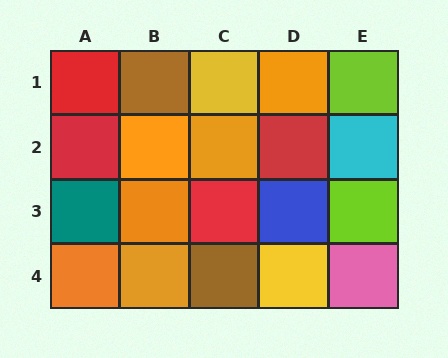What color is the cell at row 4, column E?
Pink.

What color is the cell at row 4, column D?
Yellow.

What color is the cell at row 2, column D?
Red.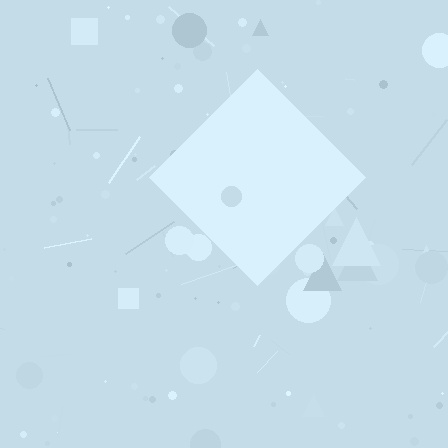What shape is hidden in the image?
A diamond is hidden in the image.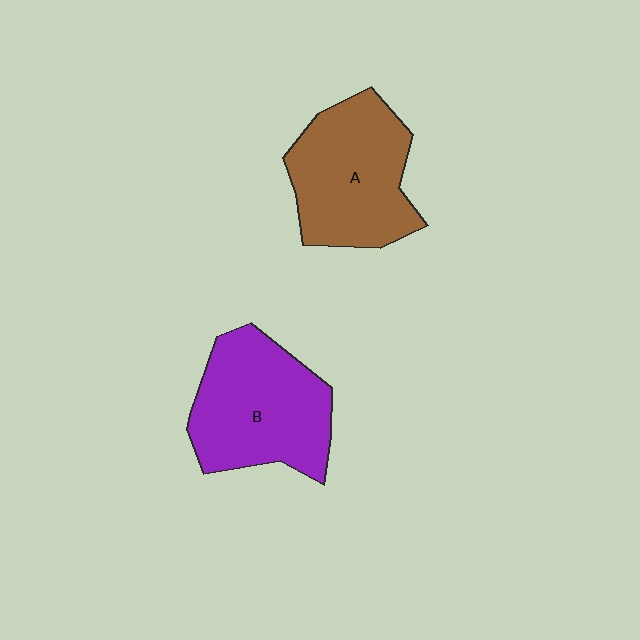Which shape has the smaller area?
Shape A (brown).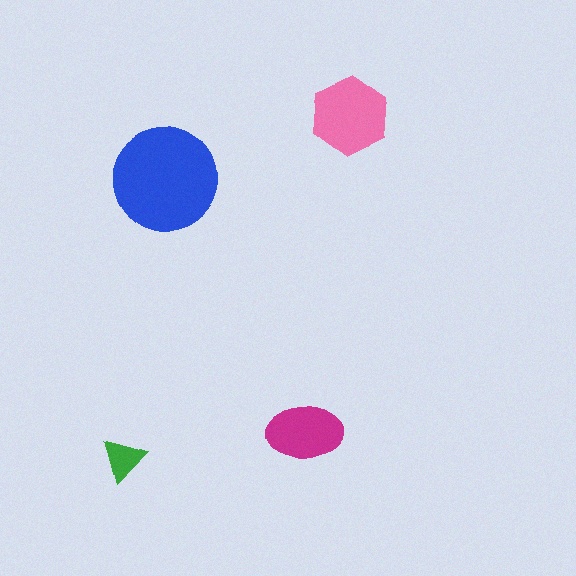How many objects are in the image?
There are 4 objects in the image.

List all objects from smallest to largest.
The green triangle, the magenta ellipse, the pink hexagon, the blue circle.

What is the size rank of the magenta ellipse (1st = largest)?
3rd.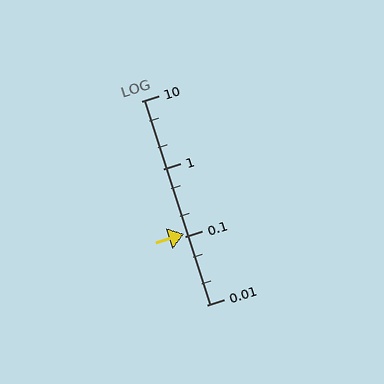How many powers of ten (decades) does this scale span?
The scale spans 3 decades, from 0.01 to 10.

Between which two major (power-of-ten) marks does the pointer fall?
The pointer is between 0.1 and 1.